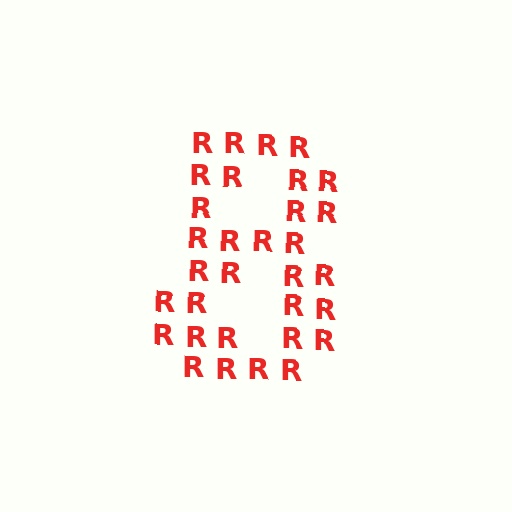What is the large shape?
The large shape is the digit 8.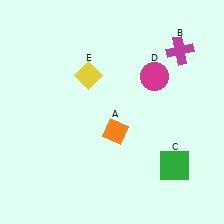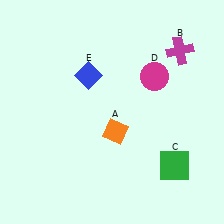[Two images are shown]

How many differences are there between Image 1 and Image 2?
There is 1 difference between the two images.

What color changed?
The diamond (E) changed from yellow in Image 1 to blue in Image 2.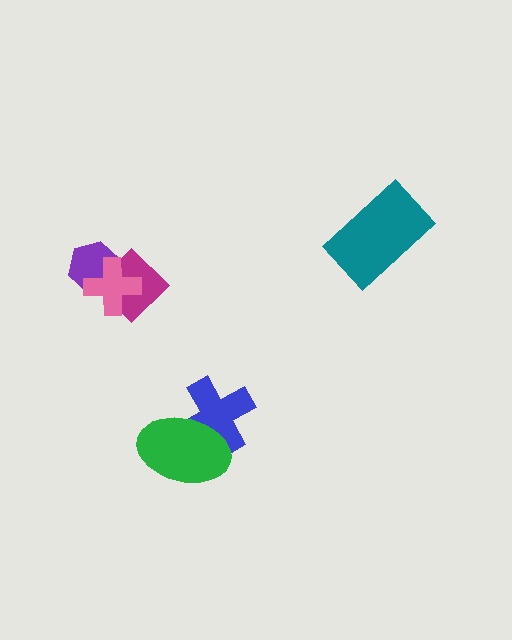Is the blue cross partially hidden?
Yes, it is partially covered by another shape.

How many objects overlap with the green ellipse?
1 object overlaps with the green ellipse.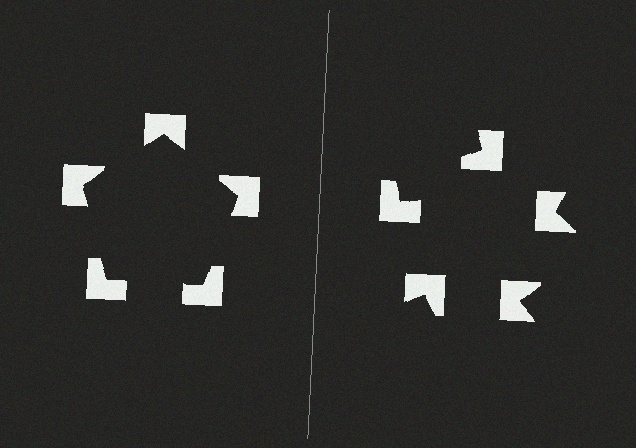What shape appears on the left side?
An illusory pentagon.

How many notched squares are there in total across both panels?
10 — 5 on each side.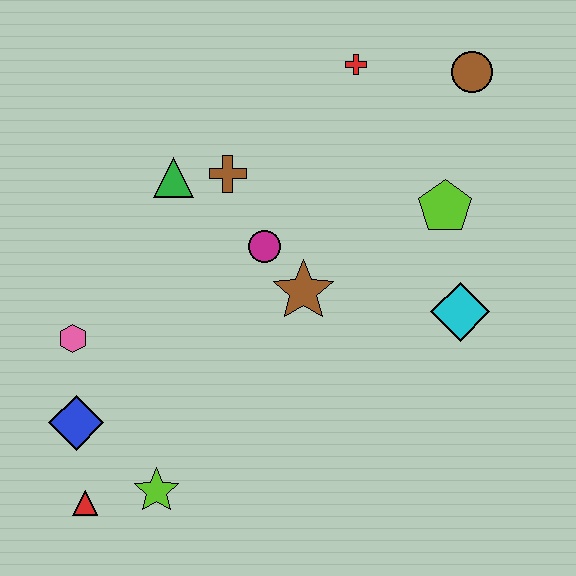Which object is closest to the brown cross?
The green triangle is closest to the brown cross.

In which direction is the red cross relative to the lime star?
The red cross is above the lime star.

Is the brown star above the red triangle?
Yes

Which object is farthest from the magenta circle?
The red triangle is farthest from the magenta circle.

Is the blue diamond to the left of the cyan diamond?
Yes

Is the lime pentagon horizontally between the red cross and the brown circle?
Yes